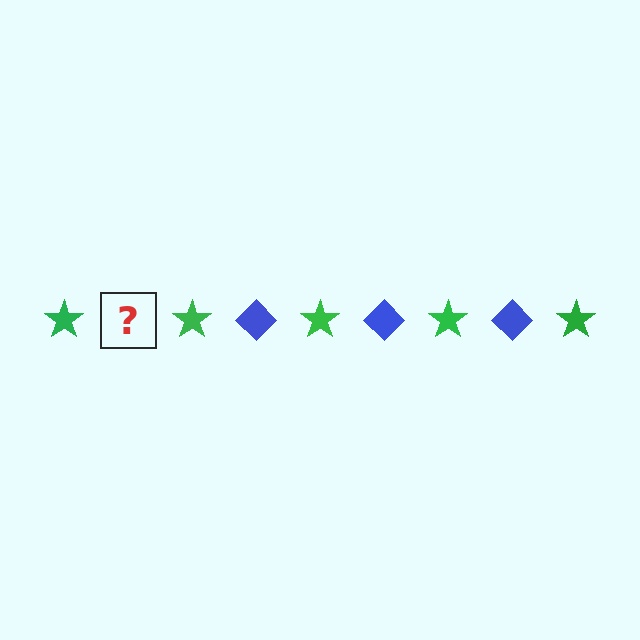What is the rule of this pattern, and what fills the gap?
The rule is that the pattern alternates between green star and blue diamond. The gap should be filled with a blue diamond.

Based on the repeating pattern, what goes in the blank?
The blank should be a blue diamond.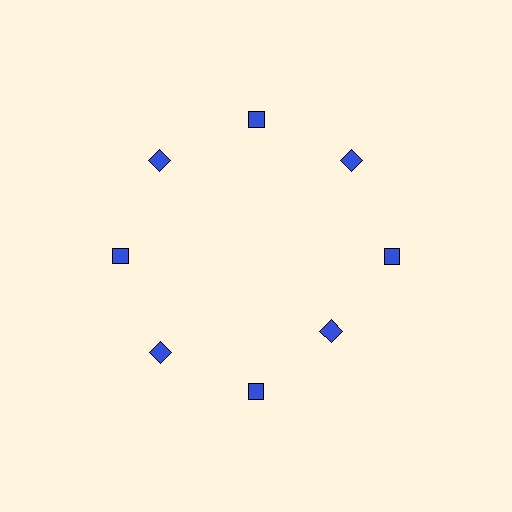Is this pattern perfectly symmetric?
No. The 8 blue diamonds are arranged in a ring, but one element near the 4 o'clock position is pulled inward toward the center, breaking the 8-fold rotational symmetry.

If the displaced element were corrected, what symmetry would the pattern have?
It would have 8-fold rotational symmetry — the pattern would map onto itself every 45 degrees.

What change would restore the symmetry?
The symmetry would be restored by moving it outward, back onto the ring so that all 8 diamonds sit at equal angles and equal distance from the center.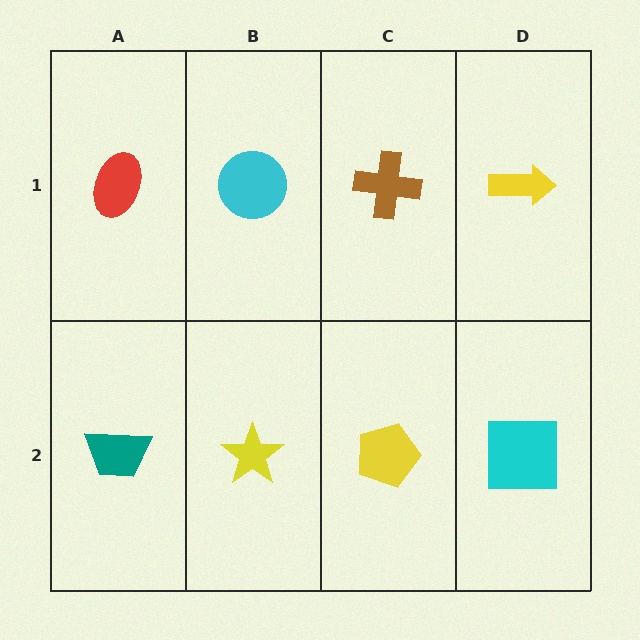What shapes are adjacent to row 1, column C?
A yellow pentagon (row 2, column C), a cyan circle (row 1, column B), a yellow arrow (row 1, column D).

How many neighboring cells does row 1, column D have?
2.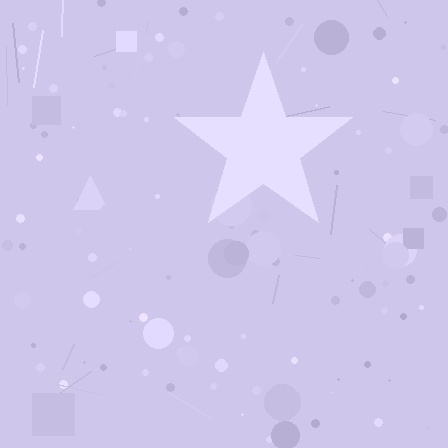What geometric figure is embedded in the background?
A star is embedded in the background.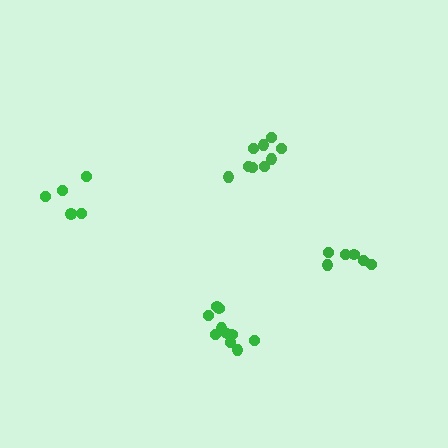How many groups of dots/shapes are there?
There are 4 groups.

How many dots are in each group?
Group 1: 5 dots, Group 2: 6 dots, Group 3: 9 dots, Group 4: 10 dots (30 total).